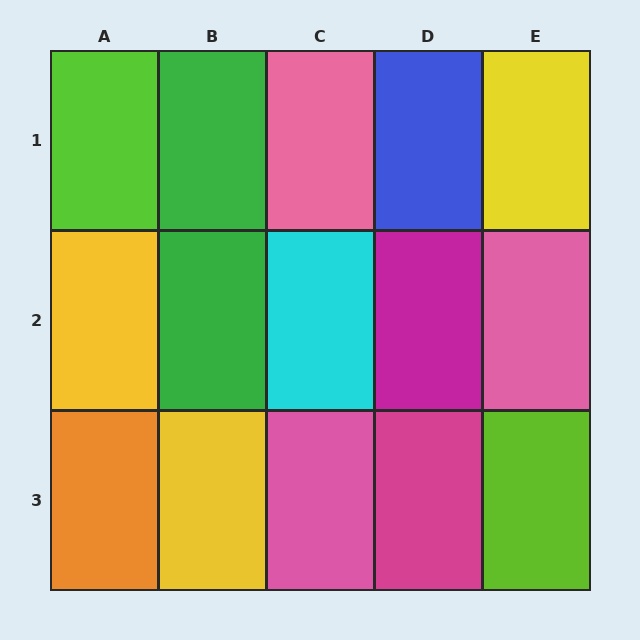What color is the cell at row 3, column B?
Yellow.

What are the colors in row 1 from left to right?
Lime, green, pink, blue, yellow.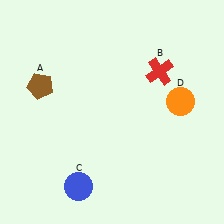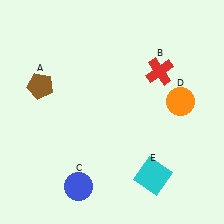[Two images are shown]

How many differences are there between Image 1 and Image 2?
There is 1 difference between the two images.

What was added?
A cyan square (E) was added in Image 2.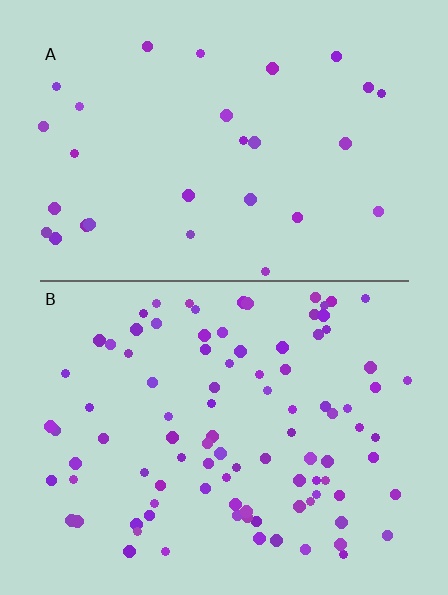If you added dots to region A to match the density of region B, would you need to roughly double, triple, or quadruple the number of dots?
Approximately triple.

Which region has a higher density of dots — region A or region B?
B (the bottom).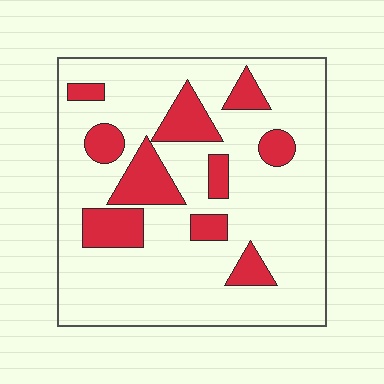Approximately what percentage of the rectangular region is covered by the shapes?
Approximately 20%.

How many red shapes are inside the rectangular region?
10.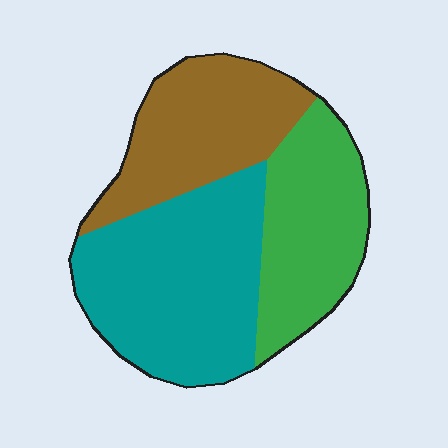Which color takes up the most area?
Teal, at roughly 45%.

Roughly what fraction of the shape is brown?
Brown covers roughly 30% of the shape.